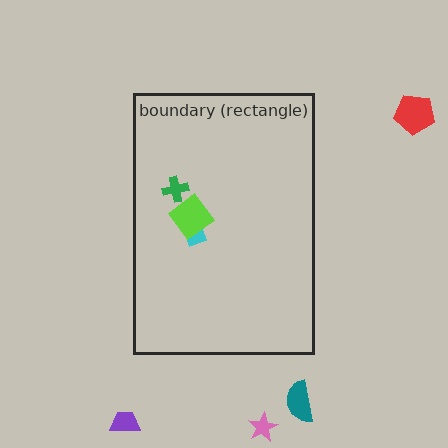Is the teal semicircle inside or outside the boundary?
Outside.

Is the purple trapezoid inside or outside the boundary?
Outside.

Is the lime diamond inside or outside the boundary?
Inside.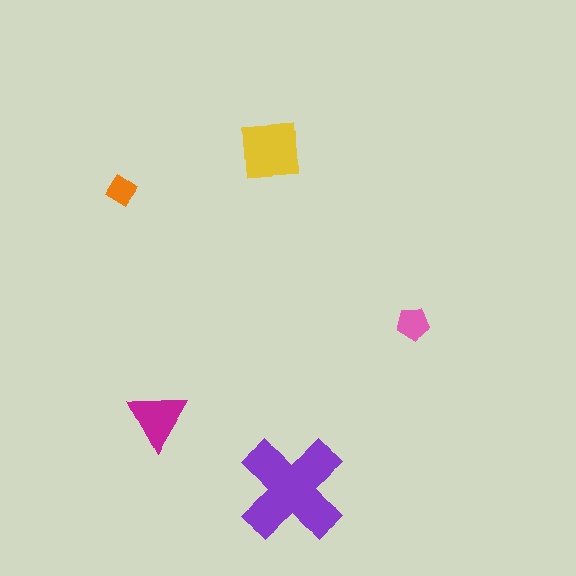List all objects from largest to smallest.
The purple cross, the yellow square, the magenta triangle, the pink pentagon, the orange diamond.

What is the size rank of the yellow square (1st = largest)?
2nd.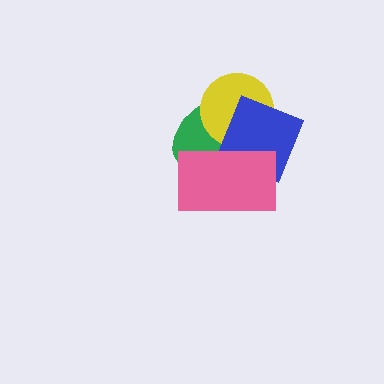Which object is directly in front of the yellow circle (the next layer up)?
The blue diamond is directly in front of the yellow circle.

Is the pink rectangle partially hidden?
No, no other shape covers it.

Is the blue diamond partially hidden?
Yes, it is partially covered by another shape.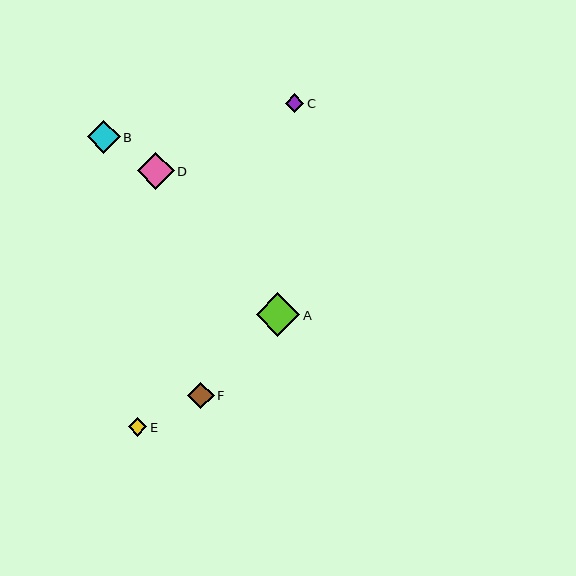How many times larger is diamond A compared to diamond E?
Diamond A is approximately 2.4 times the size of diamond E.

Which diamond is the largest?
Diamond A is the largest with a size of approximately 43 pixels.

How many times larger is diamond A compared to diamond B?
Diamond A is approximately 1.3 times the size of diamond B.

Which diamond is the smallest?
Diamond E is the smallest with a size of approximately 18 pixels.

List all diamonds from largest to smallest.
From largest to smallest: A, D, B, F, C, E.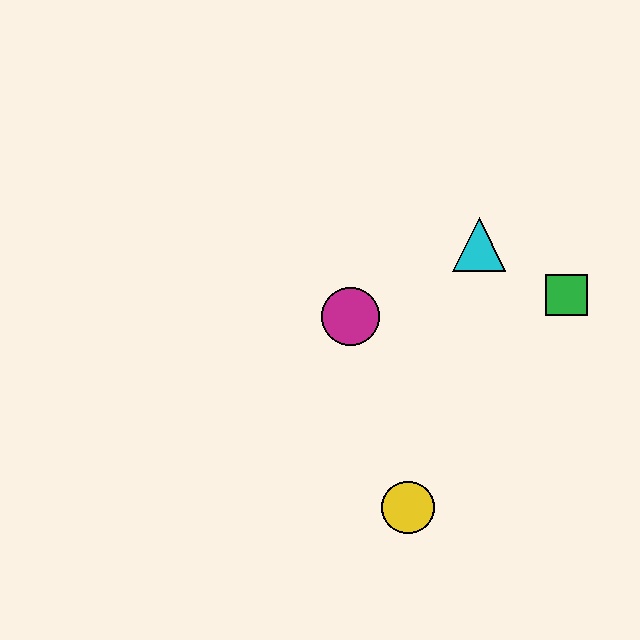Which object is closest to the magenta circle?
The cyan triangle is closest to the magenta circle.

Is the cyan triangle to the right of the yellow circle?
Yes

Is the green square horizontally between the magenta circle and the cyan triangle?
No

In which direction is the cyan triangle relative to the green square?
The cyan triangle is to the left of the green square.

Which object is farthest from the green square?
The yellow circle is farthest from the green square.